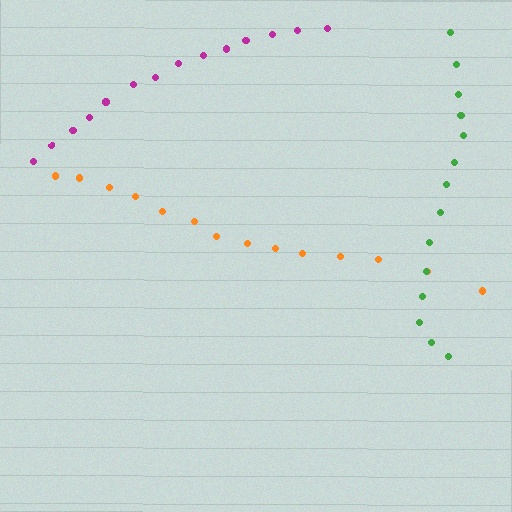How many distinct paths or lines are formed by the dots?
There are 3 distinct paths.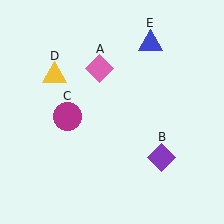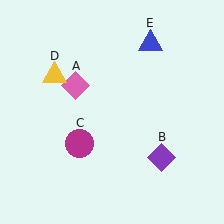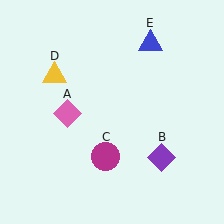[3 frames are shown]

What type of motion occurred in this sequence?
The pink diamond (object A), magenta circle (object C) rotated counterclockwise around the center of the scene.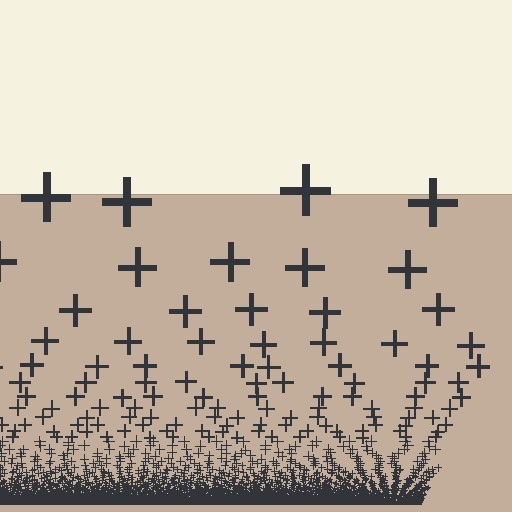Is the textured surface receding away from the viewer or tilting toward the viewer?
The surface appears to tilt toward the viewer. Texture elements get larger and sparser toward the top.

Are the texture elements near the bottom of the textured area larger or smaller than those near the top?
Smaller. The gradient is inverted — elements near the bottom are smaller and denser.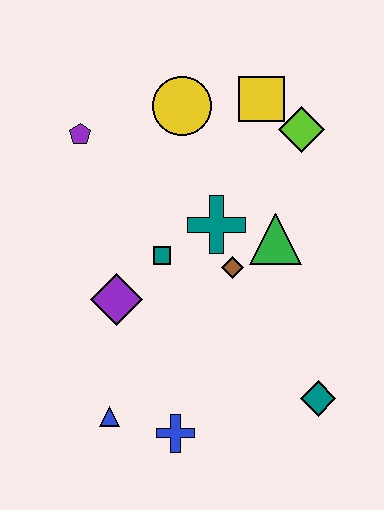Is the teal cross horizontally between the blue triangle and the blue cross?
No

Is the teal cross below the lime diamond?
Yes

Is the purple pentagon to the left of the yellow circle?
Yes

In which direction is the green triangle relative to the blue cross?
The green triangle is above the blue cross.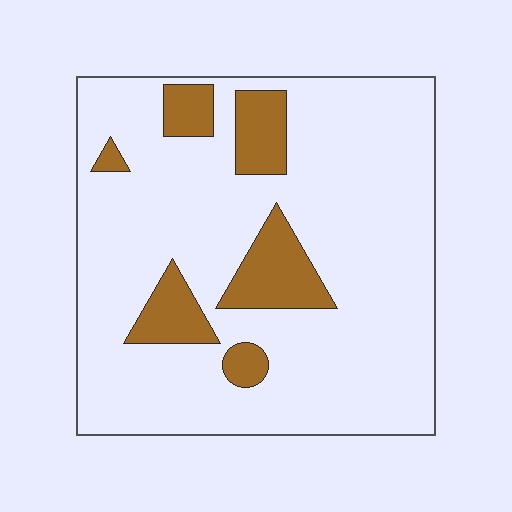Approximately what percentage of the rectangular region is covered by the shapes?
Approximately 15%.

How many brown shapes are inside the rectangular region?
6.